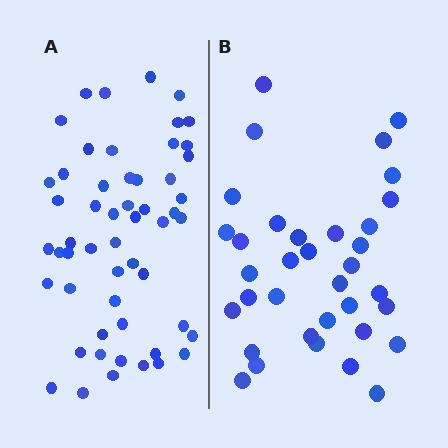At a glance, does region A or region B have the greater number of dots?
Region A (the left region) has more dots.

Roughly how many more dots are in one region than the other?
Region A has approximately 20 more dots than region B.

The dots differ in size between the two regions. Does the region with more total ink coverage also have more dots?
No. Region B has more total ink coverage because its dots are larger, but region A actually contains more individual dots. Total area can be misleading — the number of items is what matters here.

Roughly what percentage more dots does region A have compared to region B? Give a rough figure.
About 55% more.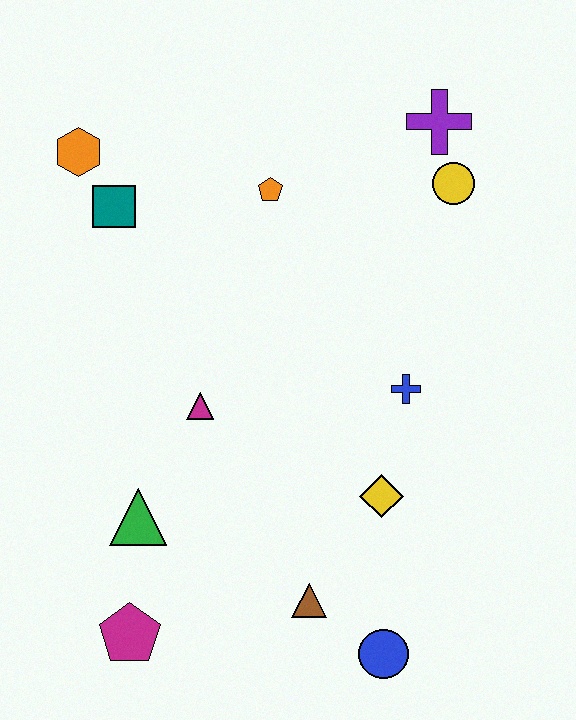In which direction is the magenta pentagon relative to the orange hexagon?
The magenta pentagon is below the orange hexagon.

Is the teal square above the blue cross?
Yes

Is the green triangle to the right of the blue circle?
No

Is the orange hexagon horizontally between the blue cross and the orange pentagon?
No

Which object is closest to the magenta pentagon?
The green triangle is closest to the magenta pentagon.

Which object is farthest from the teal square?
The blue circle is farthest from the teal square.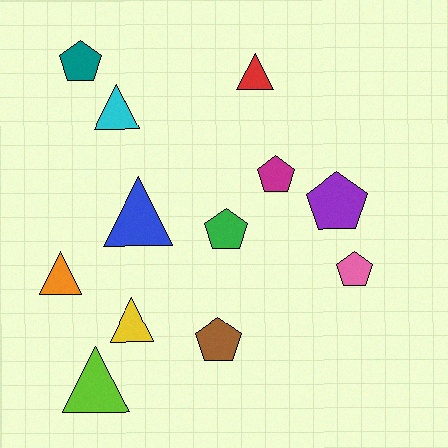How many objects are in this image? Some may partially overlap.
There are 12 objects.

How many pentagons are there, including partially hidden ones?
There are 6 pentagons.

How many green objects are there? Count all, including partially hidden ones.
There is 1 green object.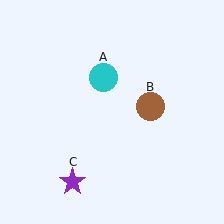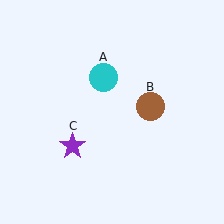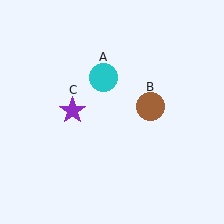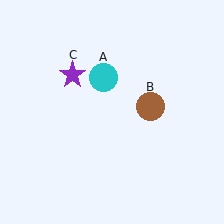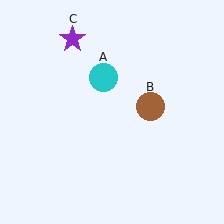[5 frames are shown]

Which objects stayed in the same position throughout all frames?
Cyan circle (object A) and brown circle (object B) remained stationary.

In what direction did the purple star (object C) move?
The purple star (object C) moved up.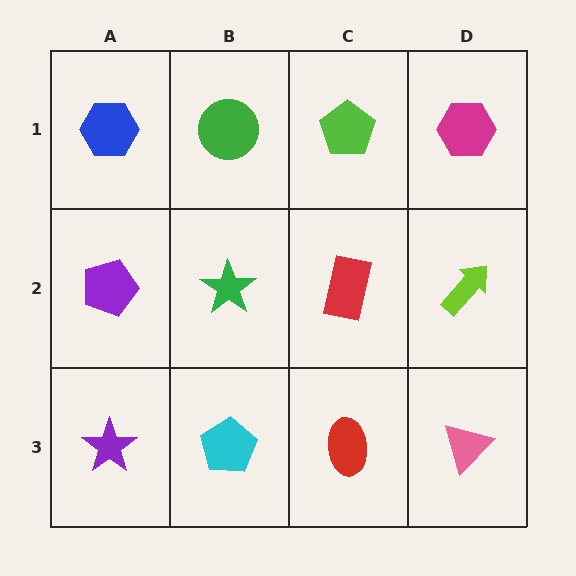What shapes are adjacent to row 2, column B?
A green circle (row 1, column B), a cyan pentagon (row 3, column B), a purple pentagon (row 2, column A), a red rectangle (row 2, column C).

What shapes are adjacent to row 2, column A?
A blue hexagon (row 1, column A), a purple star (row 3, column A), a green star (row 2, column B).